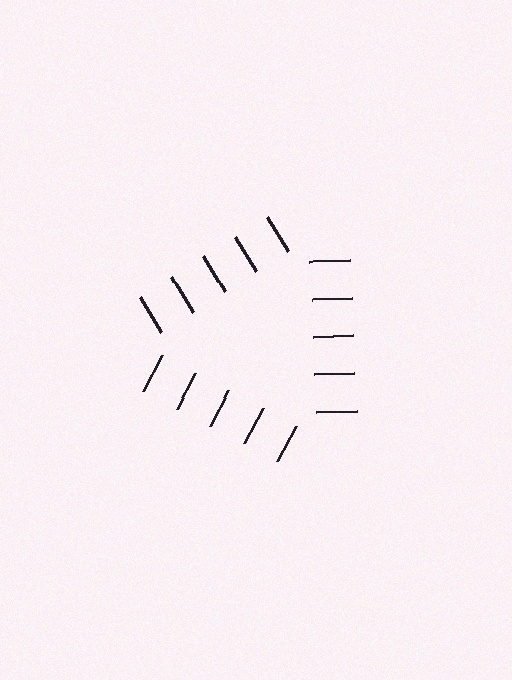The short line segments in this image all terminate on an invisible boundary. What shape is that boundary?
An illusory triangle — the line segments terminate on its edges but no continuous stroke is drawn.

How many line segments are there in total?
15 — 5 along each of the 3 edges.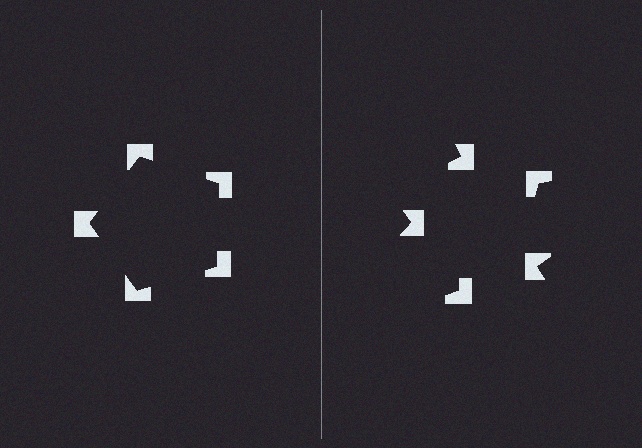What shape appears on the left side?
An illusory pentagon.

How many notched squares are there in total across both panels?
10 — 5 on each side.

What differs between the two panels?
The notched squares are positioned identically on both sides; only the wedge orientations differ. On the left they align to a pentagon; on the right they are misaligned.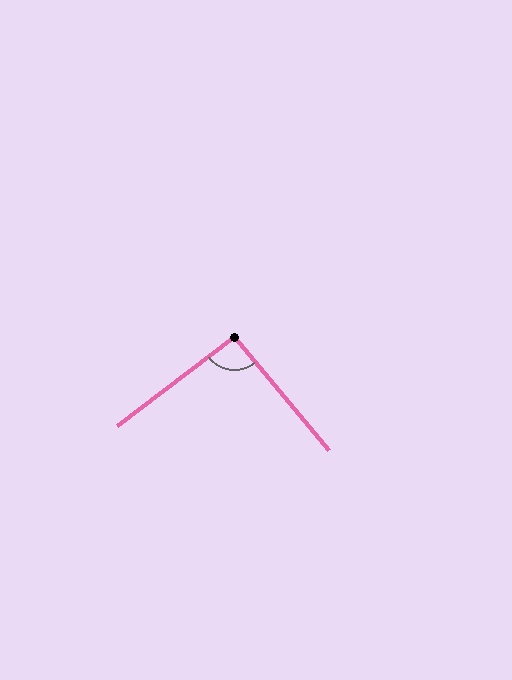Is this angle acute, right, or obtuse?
It is approximately a right angle.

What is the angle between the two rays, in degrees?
Approximately 93 degrees.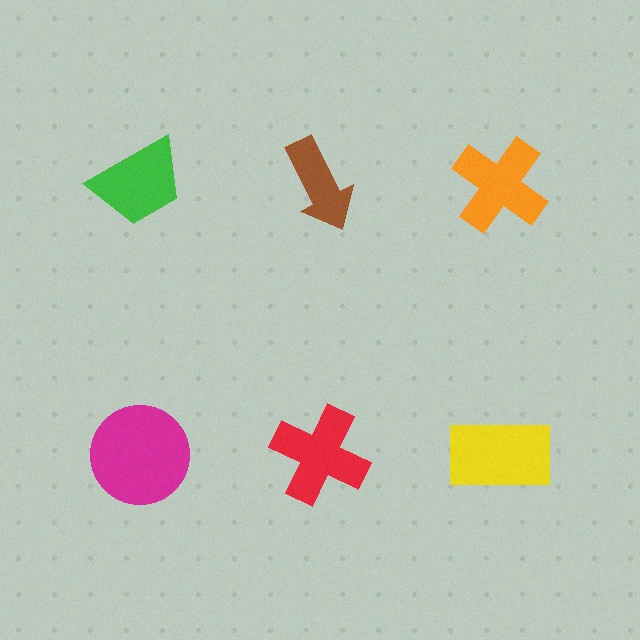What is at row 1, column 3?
An orange cross.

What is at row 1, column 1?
A green trapezoid.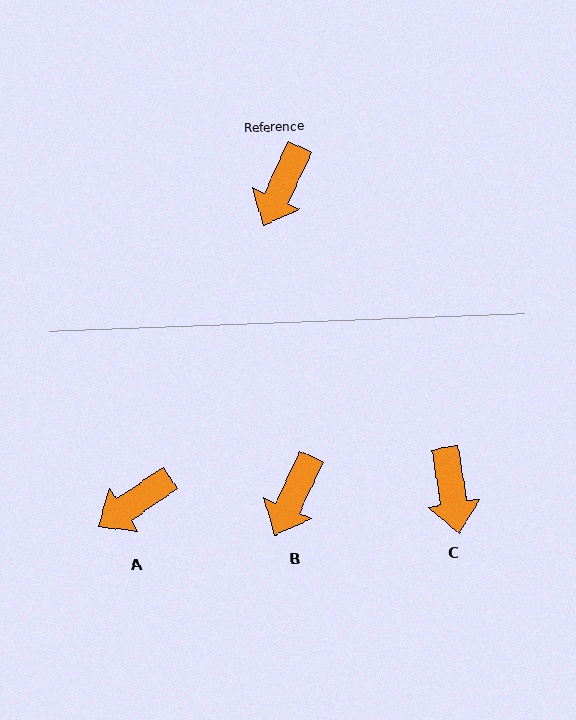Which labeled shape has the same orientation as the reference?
B.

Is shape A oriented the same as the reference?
No, it is off by about 31 degrees.